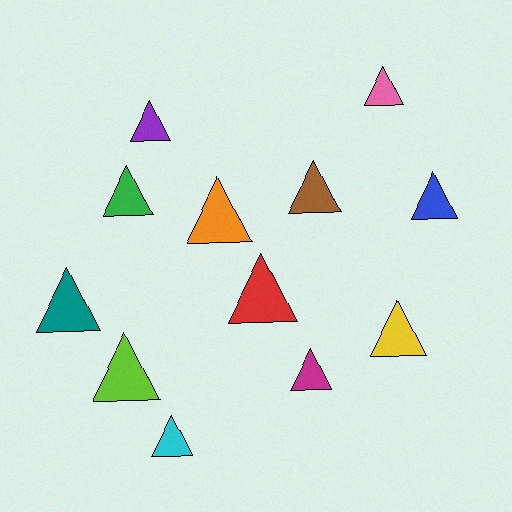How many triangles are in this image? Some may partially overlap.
There are 12 triangles.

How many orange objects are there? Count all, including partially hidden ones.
There is 1 orange object.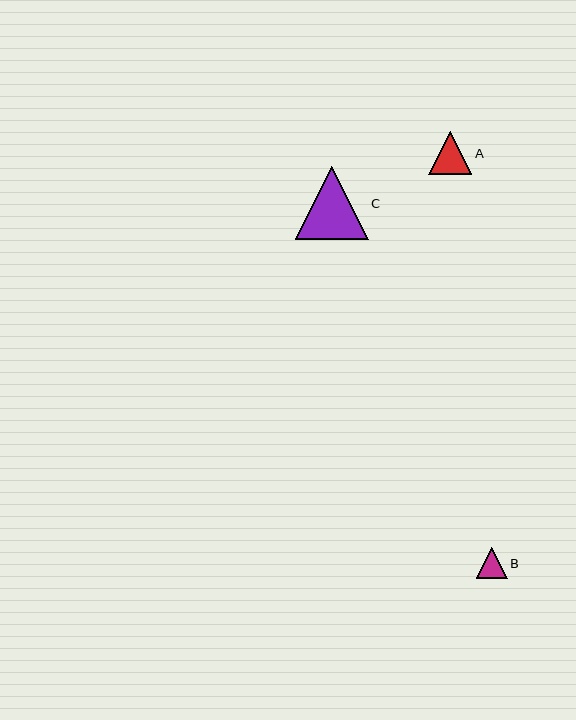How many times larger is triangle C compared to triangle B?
Triangle C is approximately 2.3 times the size of triangle B.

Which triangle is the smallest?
Triangle B is the smallest with a size of approximately 31 pixels.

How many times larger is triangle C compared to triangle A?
Triangle C is approximately 1.7 times the size of triangle A.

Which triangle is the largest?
Triangle C is the largest with a size of approximately 73 pixels.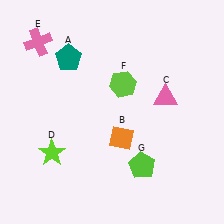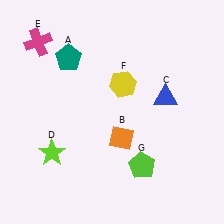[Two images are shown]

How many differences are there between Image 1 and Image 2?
There are 3 differences between the two images.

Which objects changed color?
C changed from pink to blue. E changed from pink to magenta. F changed from lime to yellow.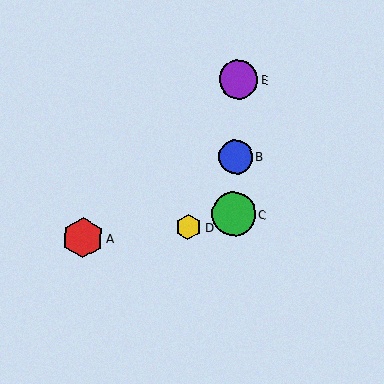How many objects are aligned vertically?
3 objects (B, C, E) are aligned vertically.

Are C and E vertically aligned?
Yes, both are at x≈234.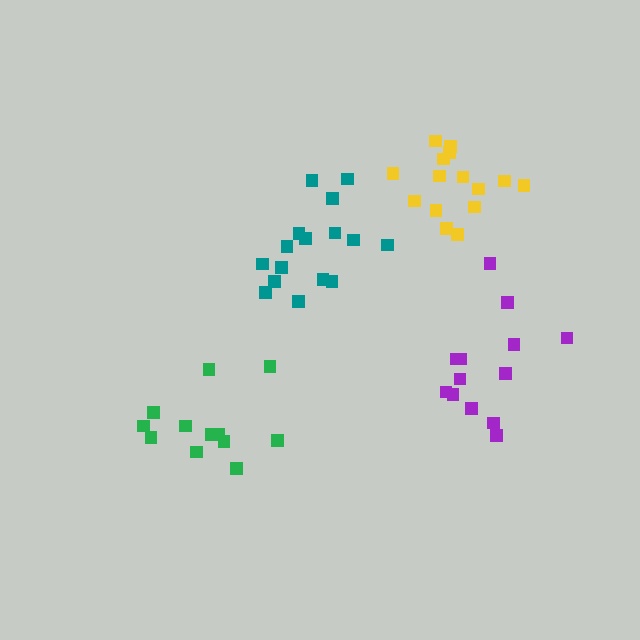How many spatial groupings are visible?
There are 4 spatial groupings.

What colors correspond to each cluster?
The clusters are colored: teal, yellow, purple, green.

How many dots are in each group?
Group 1: 16 dots, Group 2: 15 dots, Group 3: 13 dots, Group 4: 12 dots (56 total).